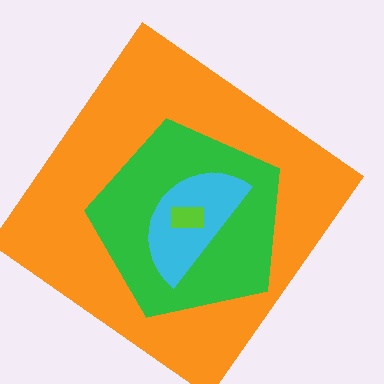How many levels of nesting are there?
4.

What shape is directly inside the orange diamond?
The green pentagon.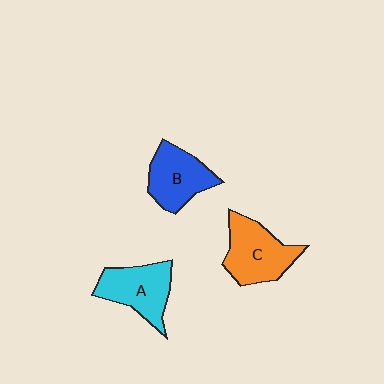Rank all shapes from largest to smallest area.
From largest to smallest: C (orange), A (cyan), B (blue).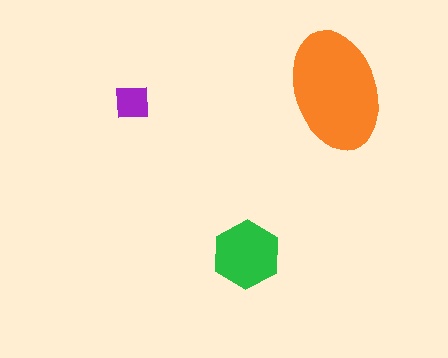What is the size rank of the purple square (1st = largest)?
3rd.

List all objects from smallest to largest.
The purple square, the green hexagon, the orange ellipse.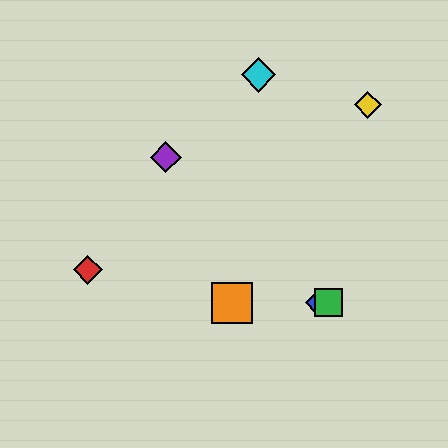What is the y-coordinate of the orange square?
The orange square is at y≈303.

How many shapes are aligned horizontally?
3 shapes (the blue diamond, the green square, the orange square) are aligned horizontally.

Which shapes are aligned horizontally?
The blue diamond, the green square, the orange square are aligned horizontally.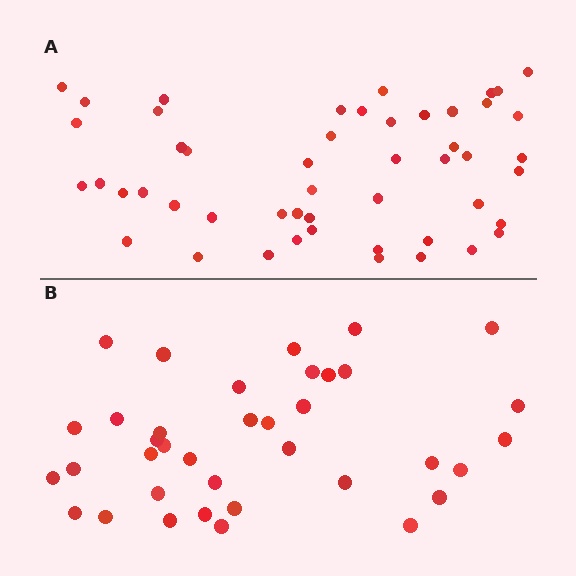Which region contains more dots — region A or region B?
Region A (the top region) has more dots.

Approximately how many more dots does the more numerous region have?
Region A has approximately 15 more dots than region B.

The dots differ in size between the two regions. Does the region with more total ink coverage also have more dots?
No. Region B has more total ink coverage because its dots are larger, but region A actually contains more individual dots. Total area can be misleading — the number of items is what matters here.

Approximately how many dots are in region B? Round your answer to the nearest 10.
About 40 dots. (The exact count is 37, which rounds to 40.)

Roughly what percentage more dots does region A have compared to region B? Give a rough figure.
About 35% more.